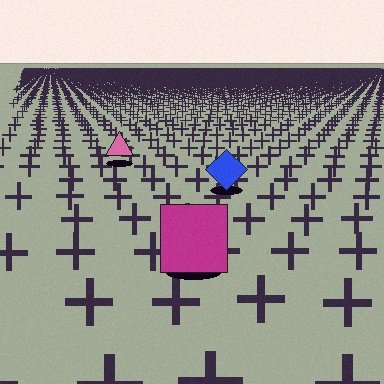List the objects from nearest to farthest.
From nearest to farthest: the magenta square, the blue diamond, the pink triangle.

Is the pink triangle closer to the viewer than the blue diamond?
No. The blue diamond is closer — you can tell from the texture gradient: the ground texture is coarser near it.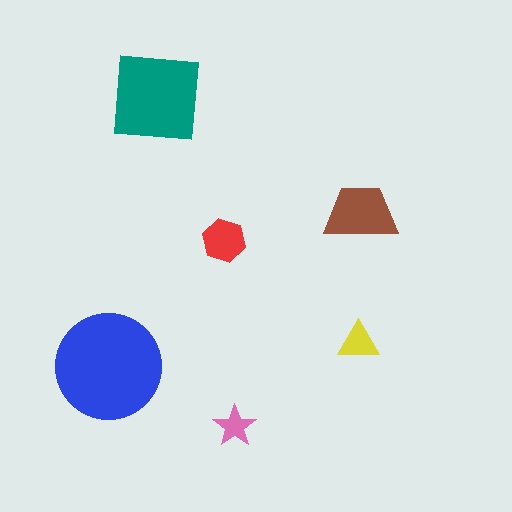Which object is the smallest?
The pink star.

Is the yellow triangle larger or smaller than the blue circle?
Smaller.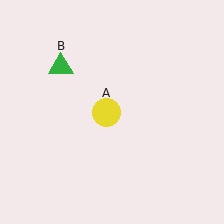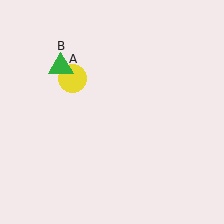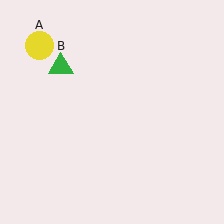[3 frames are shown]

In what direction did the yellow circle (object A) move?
The yellow circle (object A) moved up and to the left.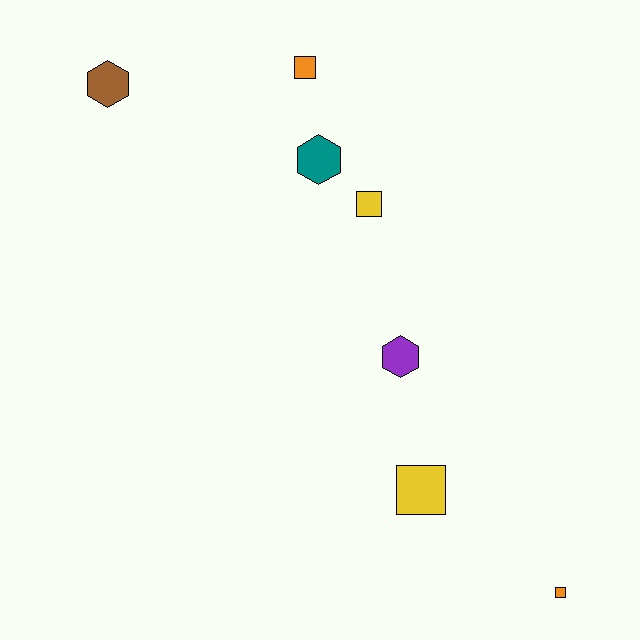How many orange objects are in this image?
There are 2 orange objects.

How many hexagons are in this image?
There are 3 hexagons.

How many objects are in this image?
There are 7 objects.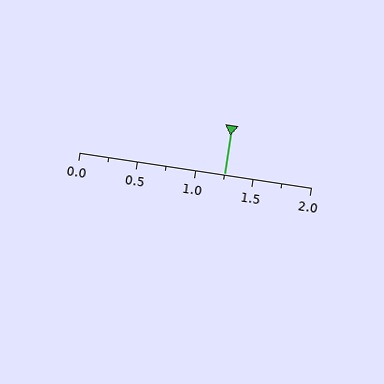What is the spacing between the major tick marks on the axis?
The major ticks are spaced 0.5 apart.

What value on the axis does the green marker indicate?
The marker indicates approximately 1.25.